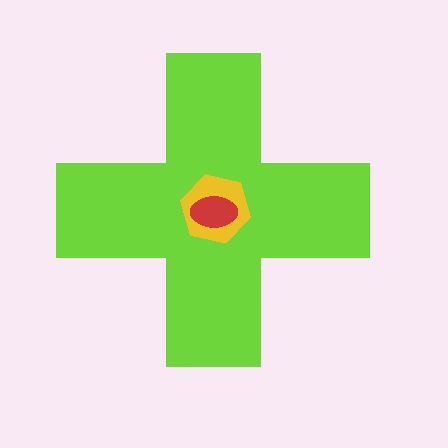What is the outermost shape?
The lime cross.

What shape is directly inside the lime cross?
The yellow hexagon.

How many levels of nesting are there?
3.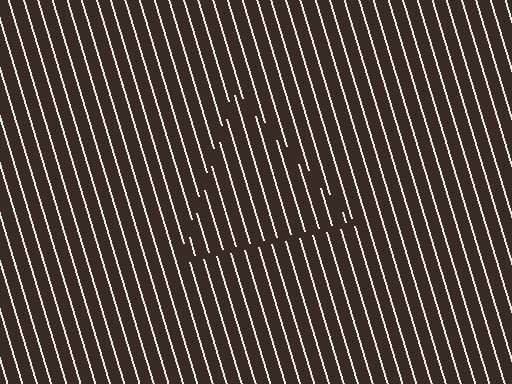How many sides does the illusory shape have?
3 sides — the line-ends trace a triangle.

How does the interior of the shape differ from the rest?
The interior of the shape contains the same grating, shifted by half a period — the contour is defined by the phase discontinuity where line-ends from the inner and outer gratings abut.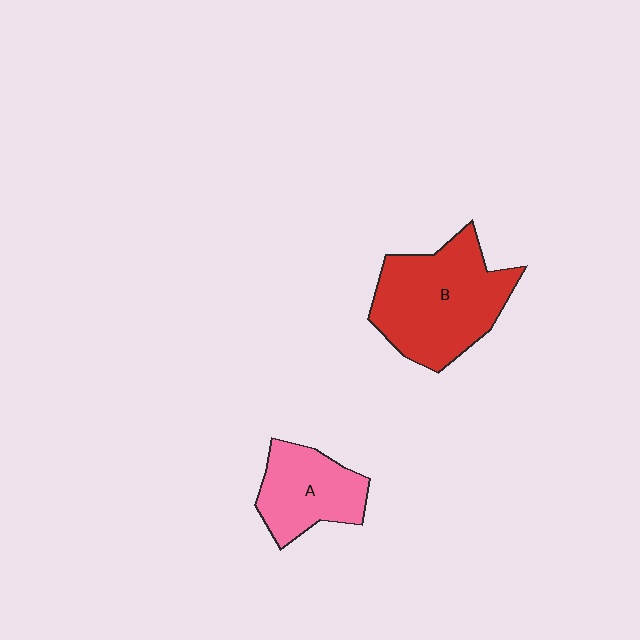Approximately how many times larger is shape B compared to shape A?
Approximately 1.7 times.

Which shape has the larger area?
Shape B (red).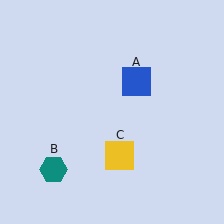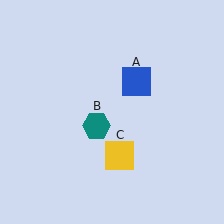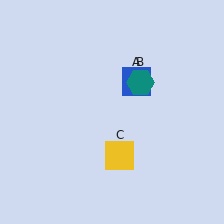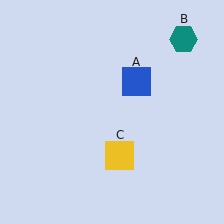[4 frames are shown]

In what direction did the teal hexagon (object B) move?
The teal hexagon (object B) moved up and to the right.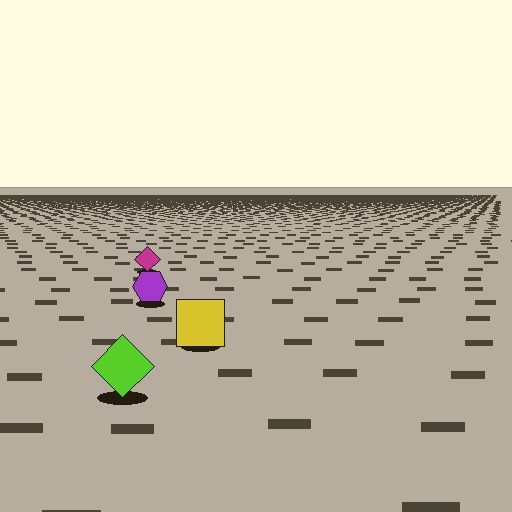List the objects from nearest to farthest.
From nearest to farthest: the lime diamond, the yellow square, the purple hexagon, the magenta diamond.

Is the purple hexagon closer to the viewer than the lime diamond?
No. The lime diamond is closer — you can tell from the texture gradient: the ground texture is coarser near it.